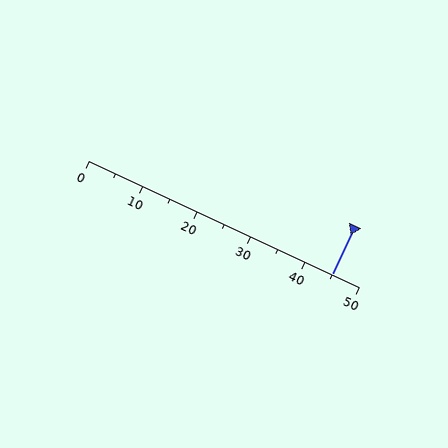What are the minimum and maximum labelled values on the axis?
The axis runs from 0 to 50.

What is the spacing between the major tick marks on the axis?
The major ticks are spaced 10 apart.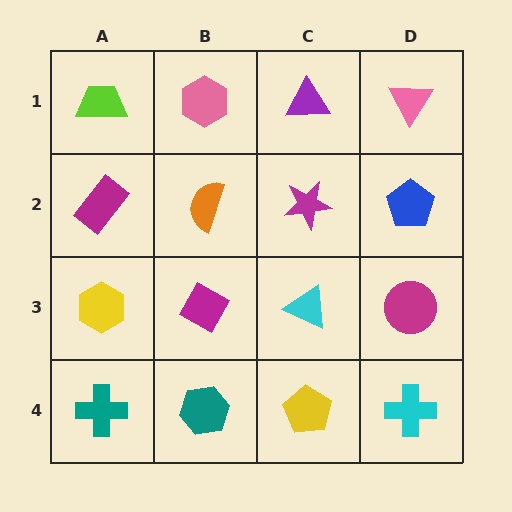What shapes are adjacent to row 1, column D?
A blue pentagon (row 2, column D), a purple triangle (row 1, column C).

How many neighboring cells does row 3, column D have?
3.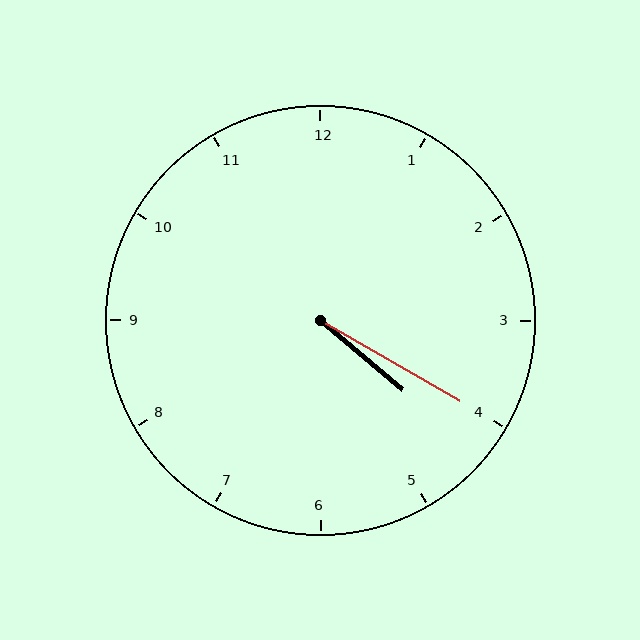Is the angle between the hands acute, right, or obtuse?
It is acute.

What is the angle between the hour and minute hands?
Approximately 10 degrees.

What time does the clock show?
4:20.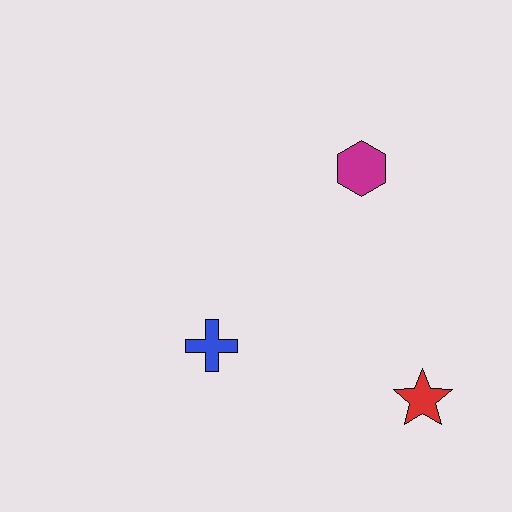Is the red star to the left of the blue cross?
No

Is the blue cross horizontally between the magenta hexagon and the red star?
No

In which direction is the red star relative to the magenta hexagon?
The red star is below the magenta hexagon.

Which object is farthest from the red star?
The magenta hexagon is farthest from the red star.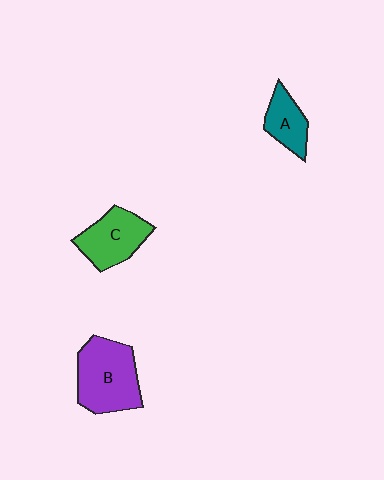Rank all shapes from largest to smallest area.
From largest to smallest: B (purple), C (green), A (teal).